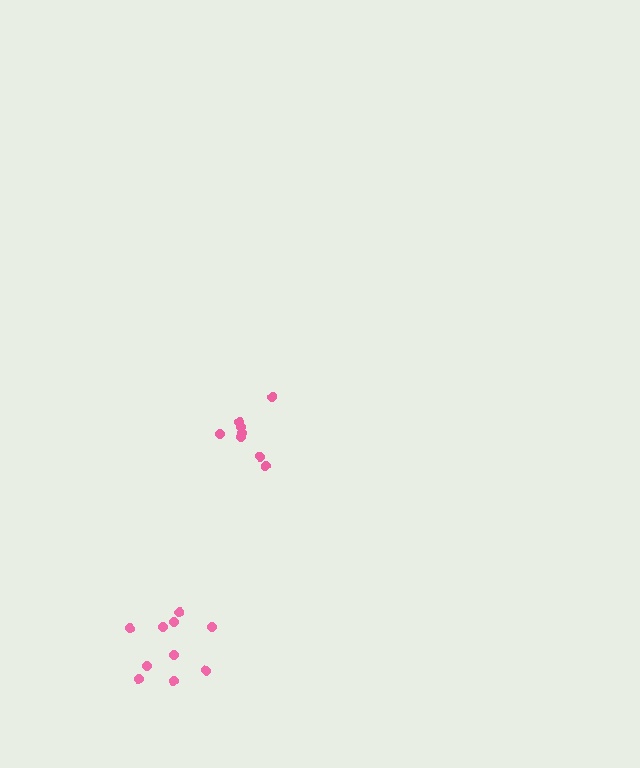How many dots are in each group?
Group 1: 8 dots, Group 2: 10 dots (18 total).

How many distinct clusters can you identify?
There are 2 distinct clusters.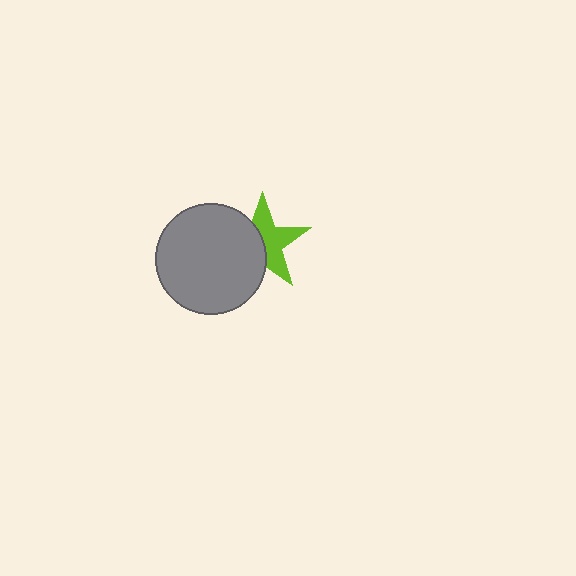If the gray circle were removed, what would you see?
You would see the complete lime star.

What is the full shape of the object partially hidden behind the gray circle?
The partially hidden object is a lime star.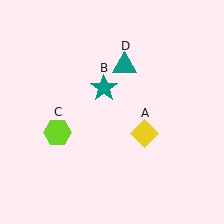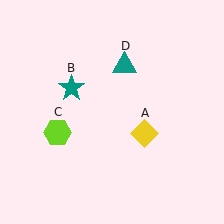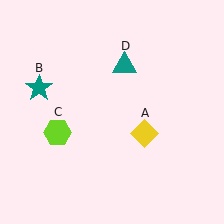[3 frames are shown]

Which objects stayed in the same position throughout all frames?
Yellow diamond (object A) and lime hexagon (object C) and teal triangle (object D) remained stationary.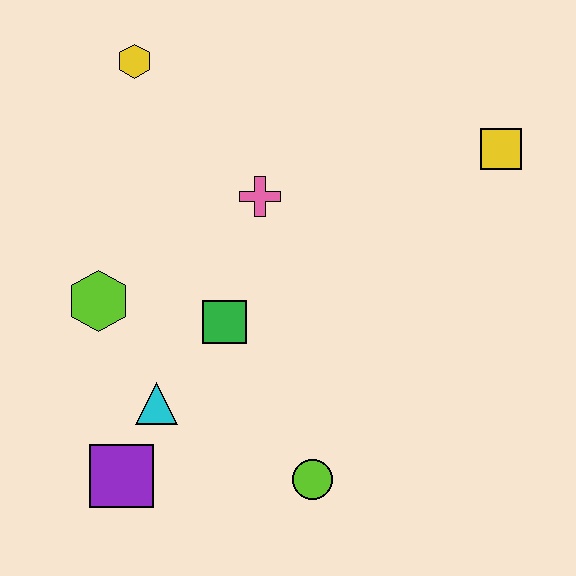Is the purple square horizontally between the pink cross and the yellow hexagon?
No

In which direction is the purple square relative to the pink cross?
The purple square is below the pink cross.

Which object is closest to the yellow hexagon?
The pink cross is closest to the yellow hexagon.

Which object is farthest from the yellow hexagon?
The lime circle is farthest from the yellow hexagon.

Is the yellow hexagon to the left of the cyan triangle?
Yes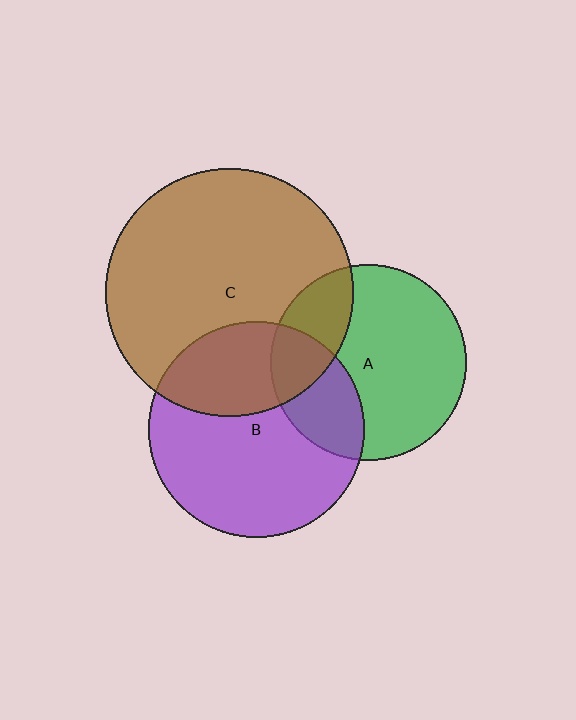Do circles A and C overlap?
Yes.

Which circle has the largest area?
Circle C (brown).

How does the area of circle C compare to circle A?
Approximately 1.6 times.